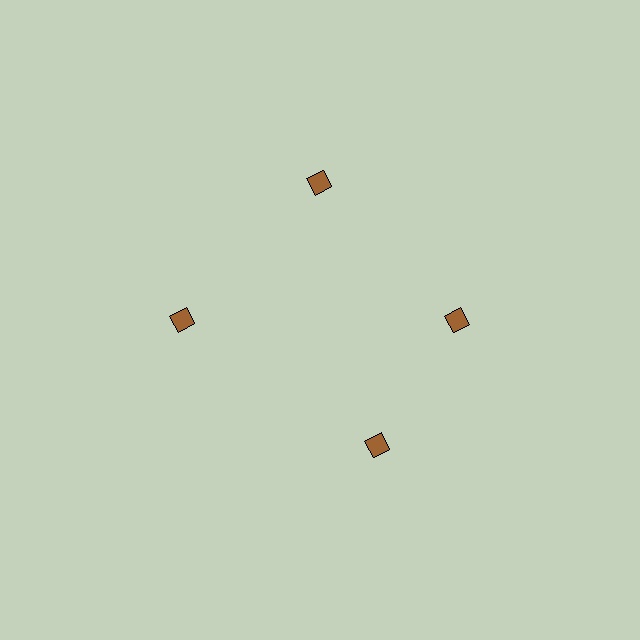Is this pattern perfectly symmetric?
No. The 4 brown diamonds are arranged in a ring, but one element near the 6 o'clock position is rotated out of alignment along the ring, breaking the 4-fold rotational symmetry.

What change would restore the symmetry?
The symmetry would be restored by rotating it back into even spacing with its neighbors so that all 4 diamonds sit at equal angles and equal distance from the center.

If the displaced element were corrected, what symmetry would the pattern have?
It would have 4-fold rotational symmetry — the pattern would map onto itself every 90 degrees.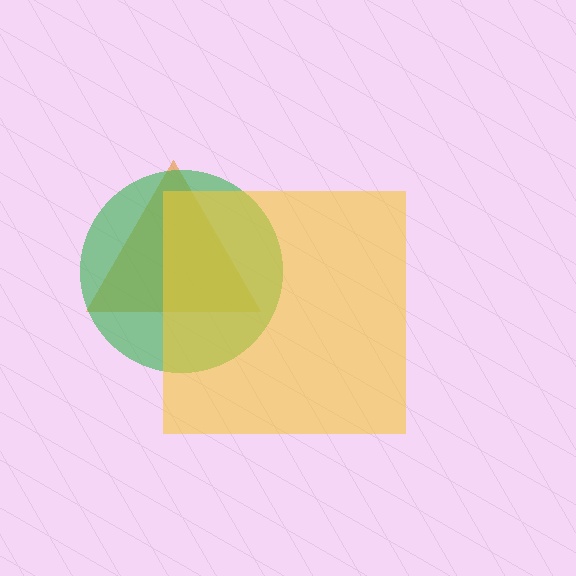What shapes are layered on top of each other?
The layered shapes are: an orange triangle, a green circle, a yellow square.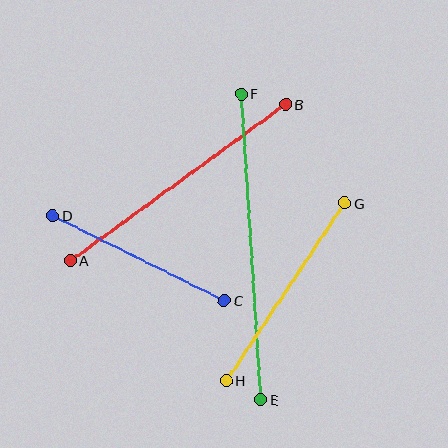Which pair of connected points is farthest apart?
Points E and F are farthest apart.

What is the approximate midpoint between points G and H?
The midpoint is at approximately (286, 292) pixels.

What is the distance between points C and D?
The distance is approximately 191 pixels.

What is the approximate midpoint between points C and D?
The midpoint is at approximately (139, 258) pixels.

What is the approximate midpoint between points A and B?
The midpoint is at approximately (178, 182) pixels.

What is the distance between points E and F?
The distance is approximately 307 pixels.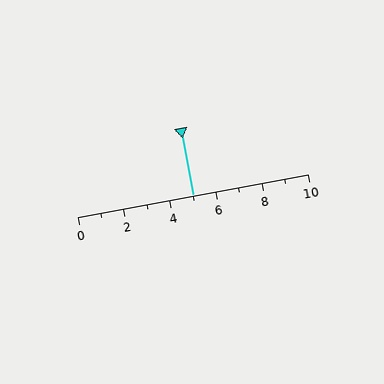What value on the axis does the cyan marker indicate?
The marker indicates approximately 5.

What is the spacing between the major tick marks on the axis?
The major ticks are spaced 2 apart.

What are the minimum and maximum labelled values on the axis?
The axis runs from 0 to 10.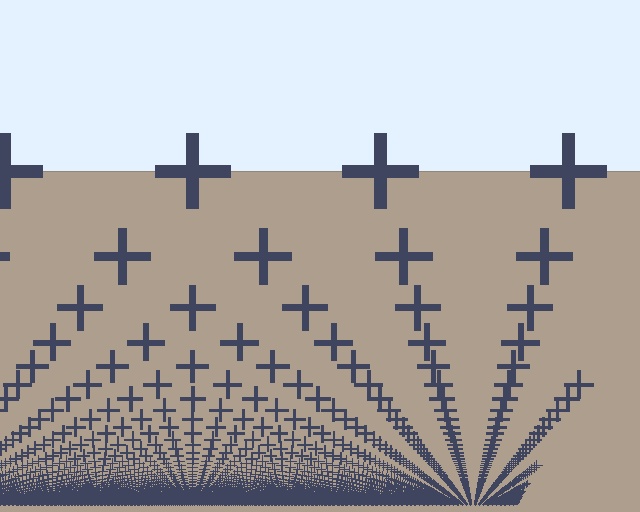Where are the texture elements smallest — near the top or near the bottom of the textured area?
Near the bottom.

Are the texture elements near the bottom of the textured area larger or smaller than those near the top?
Smaller. The gradient is inverted — elements near the bottom are smaller and denser.